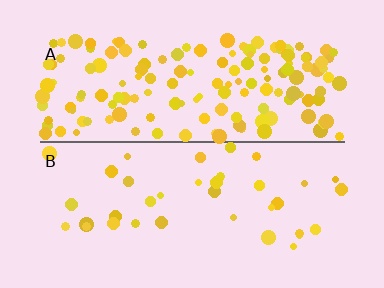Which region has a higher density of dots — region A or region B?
A (the top).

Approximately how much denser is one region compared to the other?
Approximately 4.0× — region A over region B.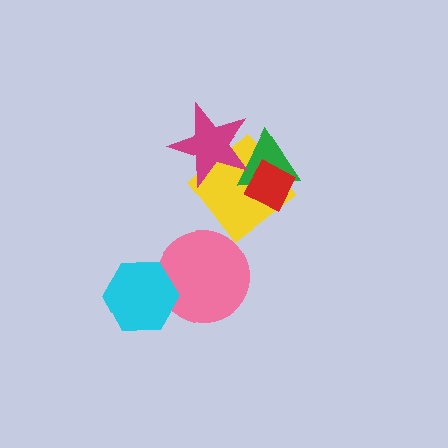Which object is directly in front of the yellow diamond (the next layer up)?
The green triangle is directly in front of the yellow diamond.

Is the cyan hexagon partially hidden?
No, no other shape covers it.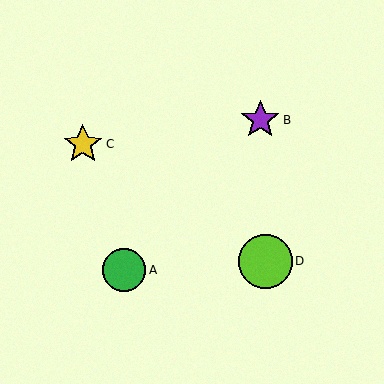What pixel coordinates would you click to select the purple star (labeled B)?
Click at (260, 120) to select the purple star B.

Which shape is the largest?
The lime circle (labeled D) is the largest.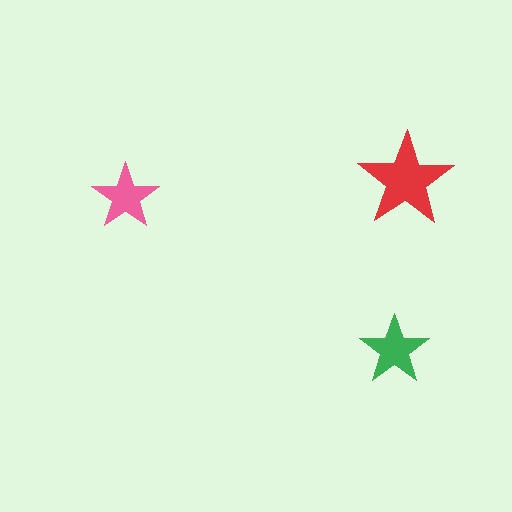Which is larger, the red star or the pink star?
The red one.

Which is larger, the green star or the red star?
The red one.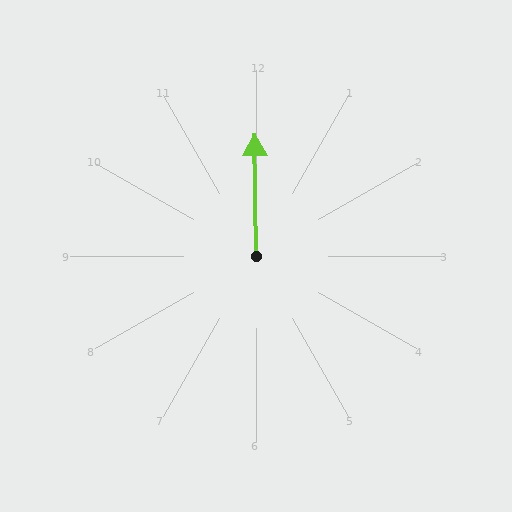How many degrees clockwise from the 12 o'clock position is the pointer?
Approximately 360 degrees.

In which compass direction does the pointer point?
North.